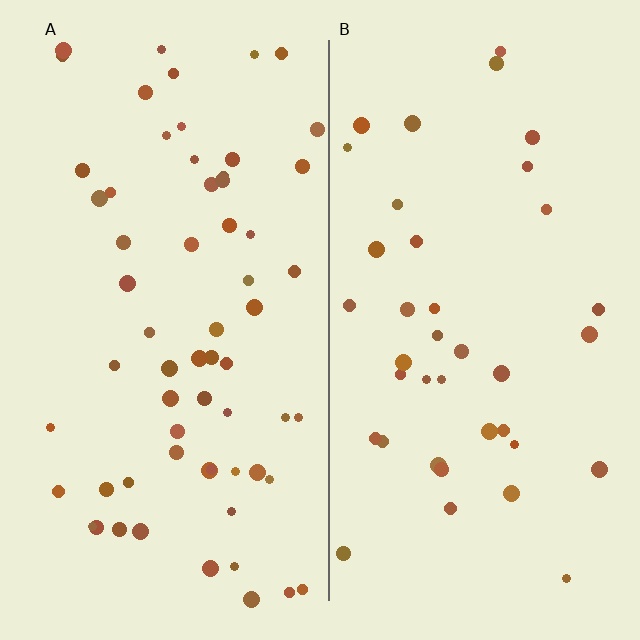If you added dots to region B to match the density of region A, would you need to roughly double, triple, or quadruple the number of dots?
Approximately double.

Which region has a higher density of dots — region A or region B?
A (the left).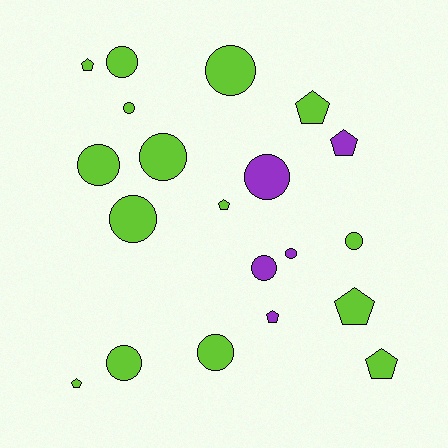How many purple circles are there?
There are 3 purple circles.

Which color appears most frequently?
Lime, with 15 objects.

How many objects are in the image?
There are 20 objects.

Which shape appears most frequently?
Circle, with 12 objects.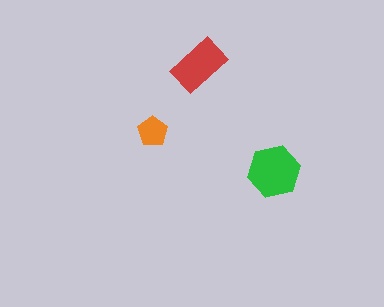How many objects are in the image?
There are 3 objects in the image.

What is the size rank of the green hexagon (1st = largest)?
1st.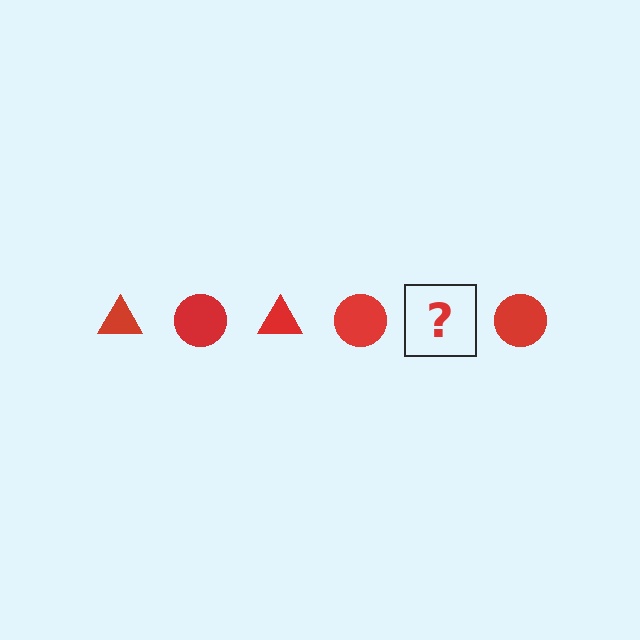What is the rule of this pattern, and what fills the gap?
The rule is that the pattern cycles through triangle, circle shapes in red. The gap should be filled with a red triangle.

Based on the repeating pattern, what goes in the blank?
The blank should be a red triangle.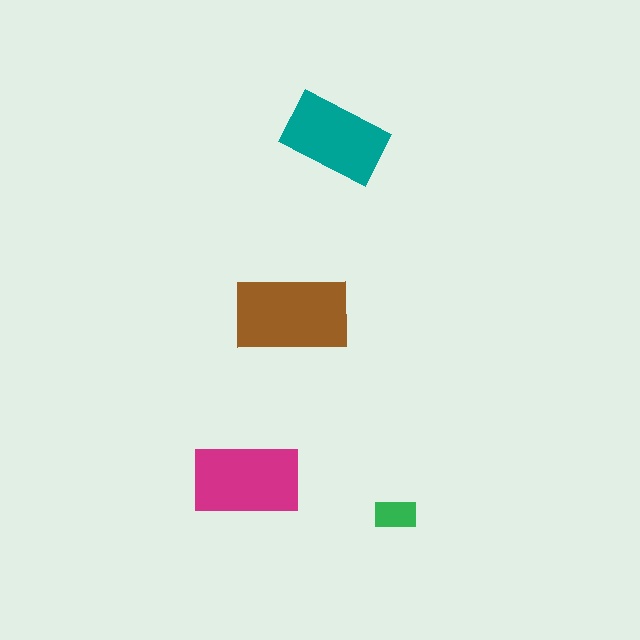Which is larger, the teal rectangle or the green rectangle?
The teal one.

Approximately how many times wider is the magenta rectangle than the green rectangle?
About 2.5 times wider.